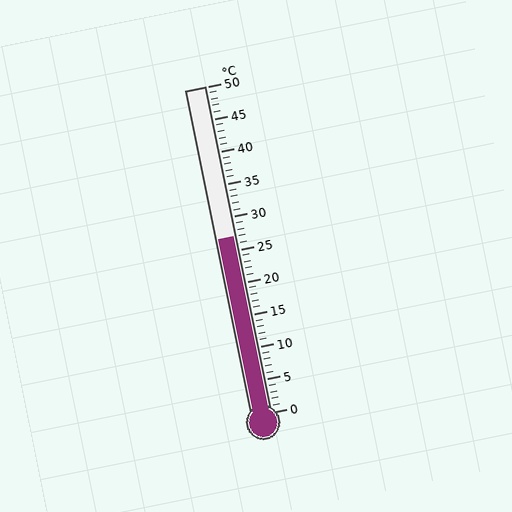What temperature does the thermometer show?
The thermometer shows approximately 27°C.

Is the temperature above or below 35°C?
The temperature is below 35°C.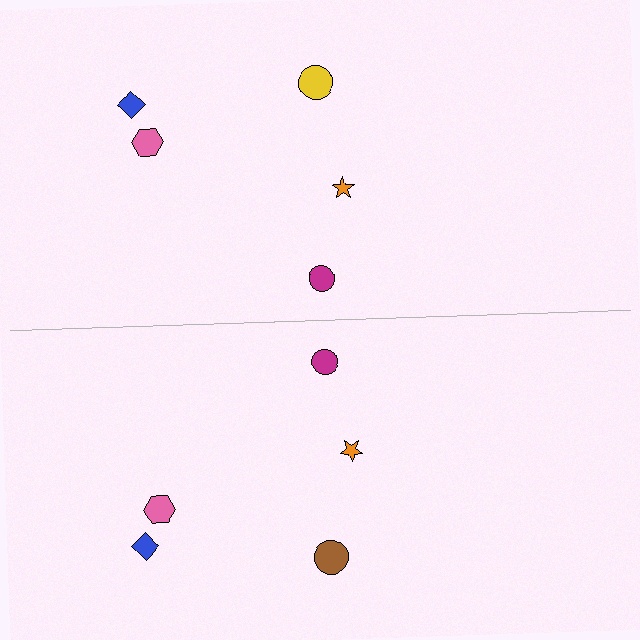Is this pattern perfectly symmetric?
No, the pattern is not perfectly symmetric. The brown circle on the bottom side breaks the symmetry — its mirror counterpart is yellow.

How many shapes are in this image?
There are 10 shapes in this image.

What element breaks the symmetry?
The brown circle on the bottom side breaks the symmetry — its mirror counterpart is yellow.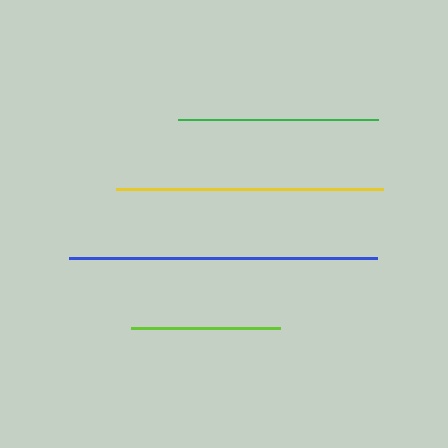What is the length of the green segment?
The green segment is approximately 201 pixels long.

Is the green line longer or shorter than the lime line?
The green line is longer than the lime line.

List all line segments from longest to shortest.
From longest to shortest: blue, yellow, green, lime.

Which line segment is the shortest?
The lime line is the shortest at approximately 149 pixels.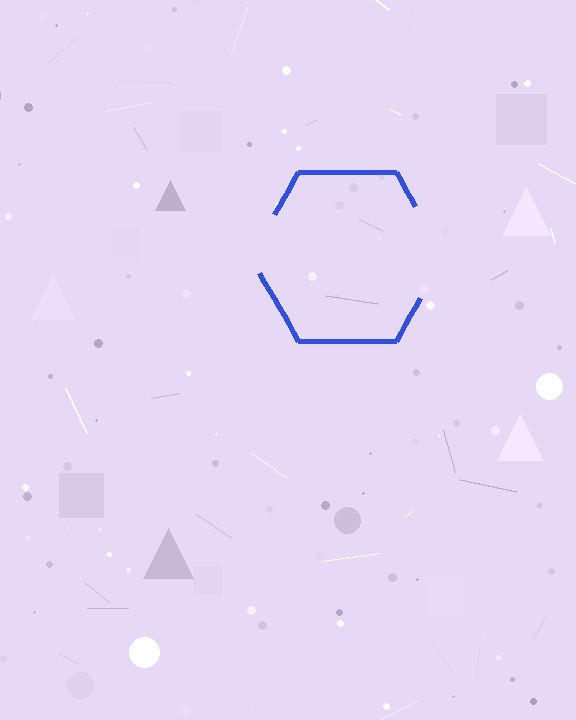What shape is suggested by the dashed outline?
The dashed outline suggests a hexagon.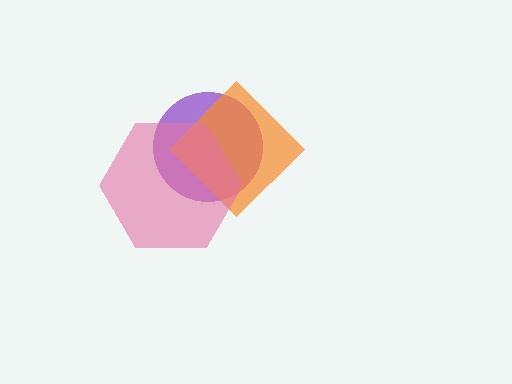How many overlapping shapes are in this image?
There are 3 overlapping shapes in the image.